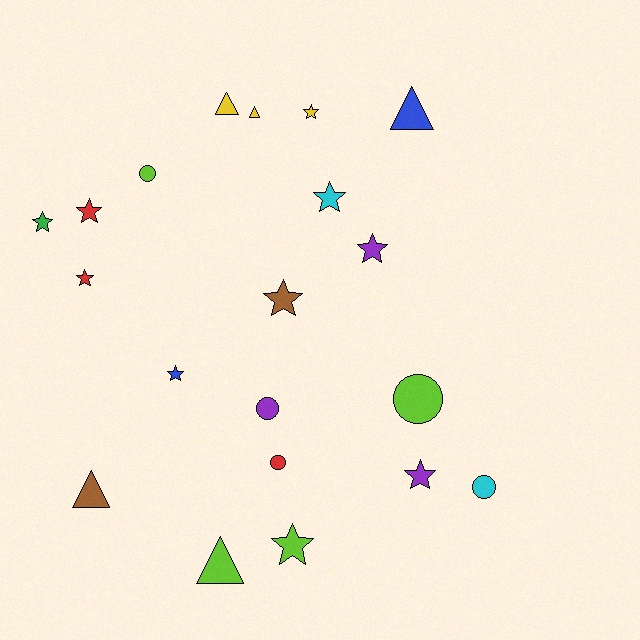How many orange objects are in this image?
There are no orange objects.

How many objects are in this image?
There are 20 objects.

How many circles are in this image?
There are 5 circles.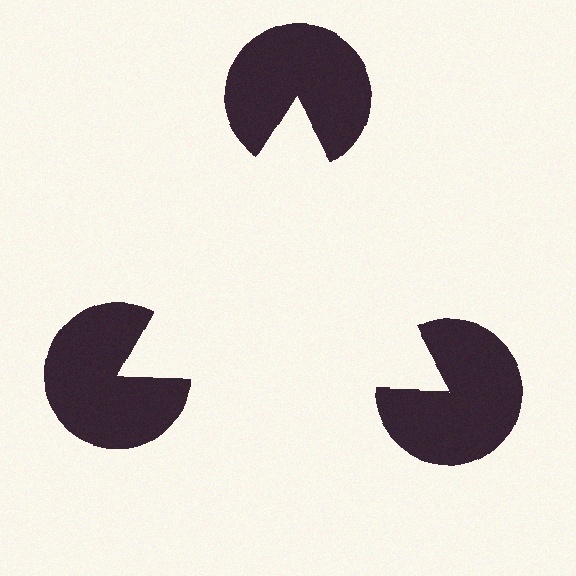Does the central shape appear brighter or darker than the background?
It typically appears slightly brighter than the background, even though no actual brightness change is drawn.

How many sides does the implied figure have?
3 sides.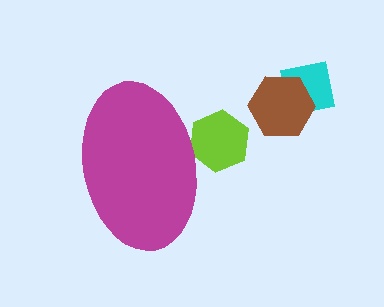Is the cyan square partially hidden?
No, the cyan square is fully visible.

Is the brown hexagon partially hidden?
No, the brown hexagon is fully visible.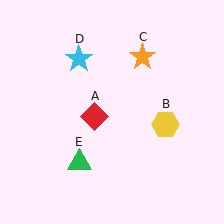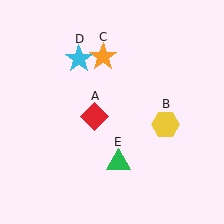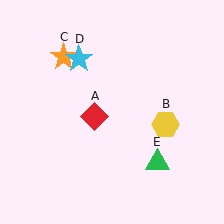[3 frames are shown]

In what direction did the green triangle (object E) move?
The green triangle (object E) moved right.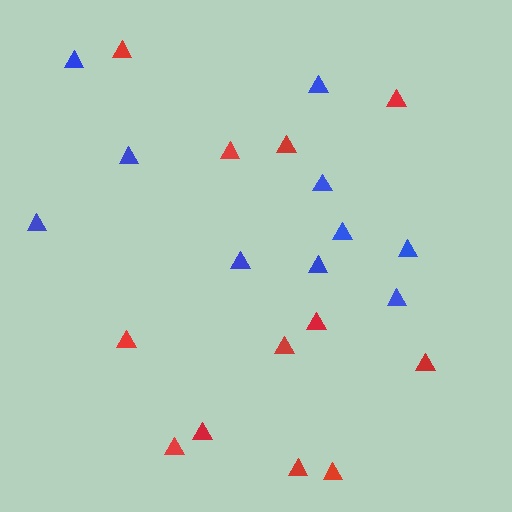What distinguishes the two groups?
There are 2 groups: one group of blue triangles (10) and one group of red triangles (12).